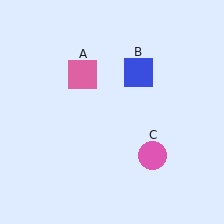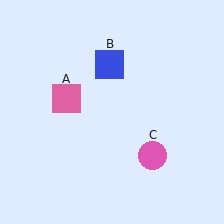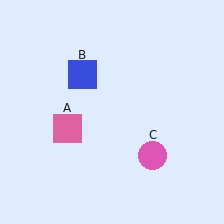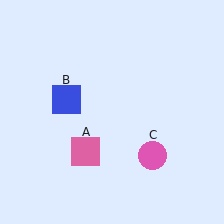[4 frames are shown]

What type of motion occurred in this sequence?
The pink square (object A), blue square (object B) rotated counterclockwise around the center of the scene.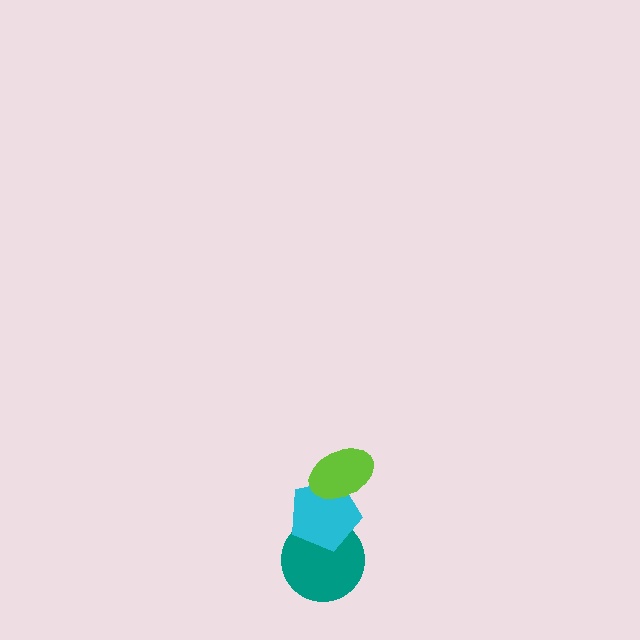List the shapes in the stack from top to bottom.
From top to bottom: the lime ellipse, the cyan pentagon, the teal circle.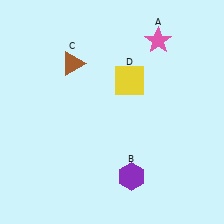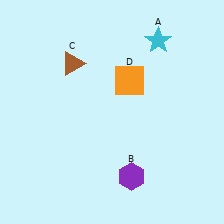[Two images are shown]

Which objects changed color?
A changed from pink to cyan. D changed from yellow to orange.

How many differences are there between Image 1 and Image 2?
There are 2 differences between the two images.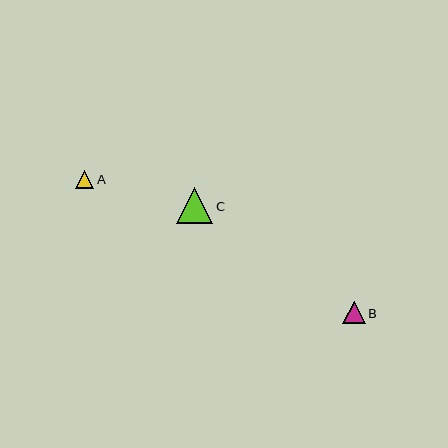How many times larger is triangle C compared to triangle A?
Triangle C is approximately 2.0 times the size of triangle A.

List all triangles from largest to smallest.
From largest to smallest: C, B, A.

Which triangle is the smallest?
Triangle A is the smallest with a size of approximately 18 pixels.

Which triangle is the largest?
Triangle C is the largest with a size of approximately 36 pixels.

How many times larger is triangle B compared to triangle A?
Triangle B is approximately 1.3 times the size of triangle A.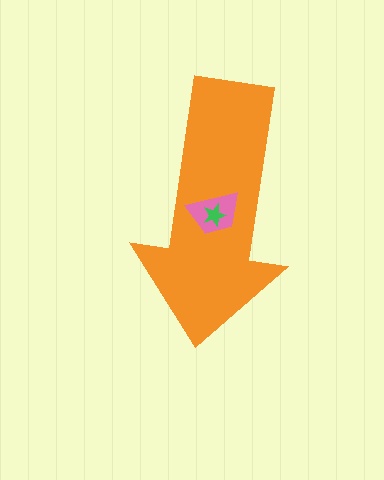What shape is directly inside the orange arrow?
The pink trapezoid.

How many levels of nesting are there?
3.